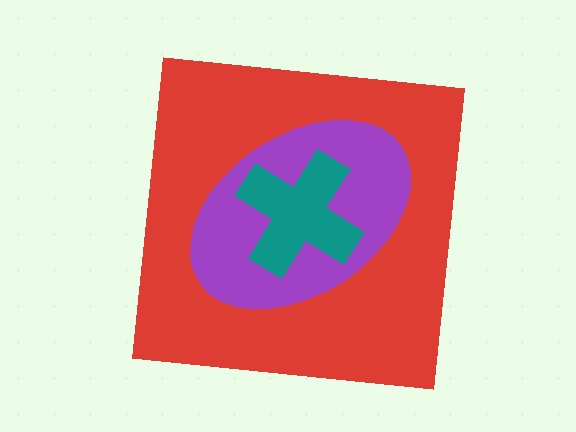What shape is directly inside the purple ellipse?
The teal cross.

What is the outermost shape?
The red square.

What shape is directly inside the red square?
The purple ellipse.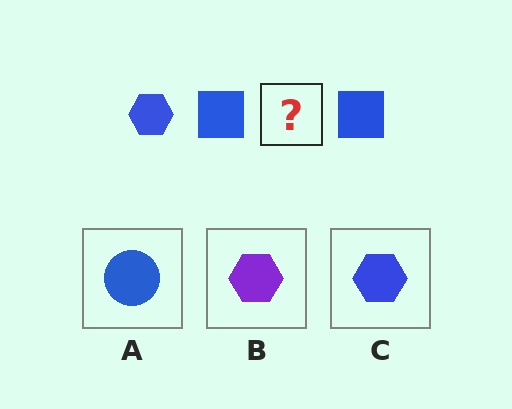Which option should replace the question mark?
Option C.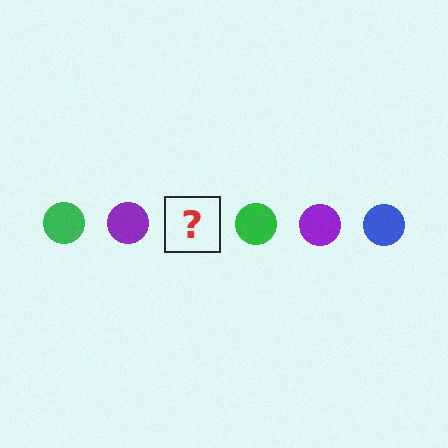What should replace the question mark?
The question mark should be replaced with a blue circle.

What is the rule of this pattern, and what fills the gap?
The rule is that the pattern cycles through green, purple, blue circles. The gap should be filled with a blue circle.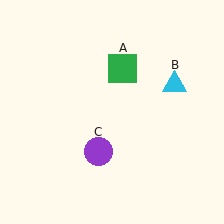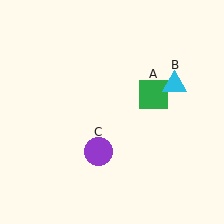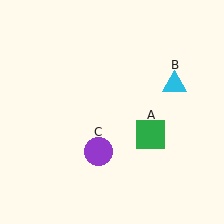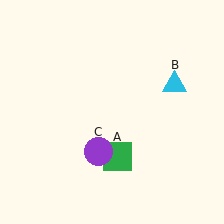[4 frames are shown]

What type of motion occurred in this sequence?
The green square (object A) rotated clockwise around the center of the scene.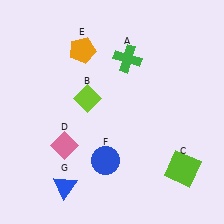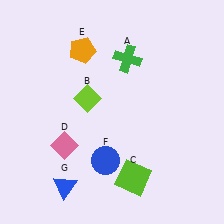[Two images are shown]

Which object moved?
The lime square (C) moved left.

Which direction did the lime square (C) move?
The lime square (C) moved left.